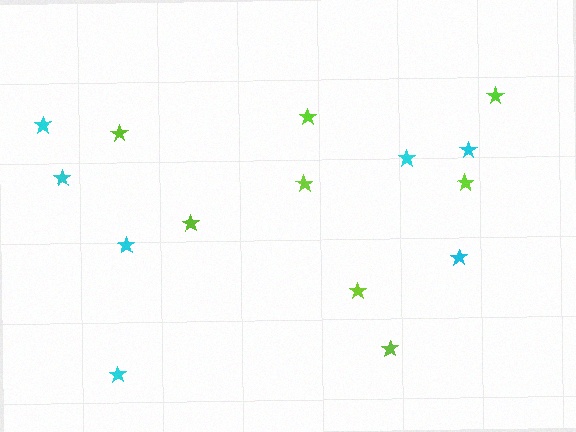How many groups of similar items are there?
There are 2 groups: one group of cyan stars (7) and one group of lime stars (8).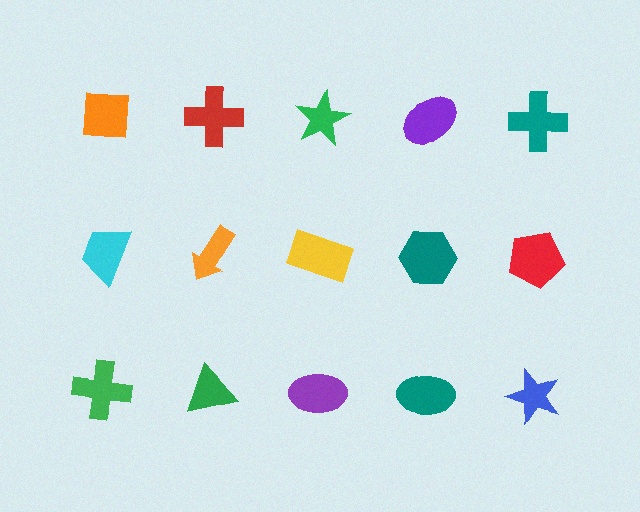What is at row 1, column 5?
A teal cross.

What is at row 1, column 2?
A red cross.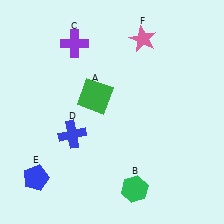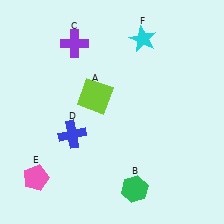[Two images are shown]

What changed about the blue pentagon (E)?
In Image 1, E is blue. In Image 2, it changed to pink.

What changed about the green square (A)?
In Image 1, A is green. In Image 2, it changed to lime.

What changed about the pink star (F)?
In Image 1, F is pink. In Image 2, it changed to cyan.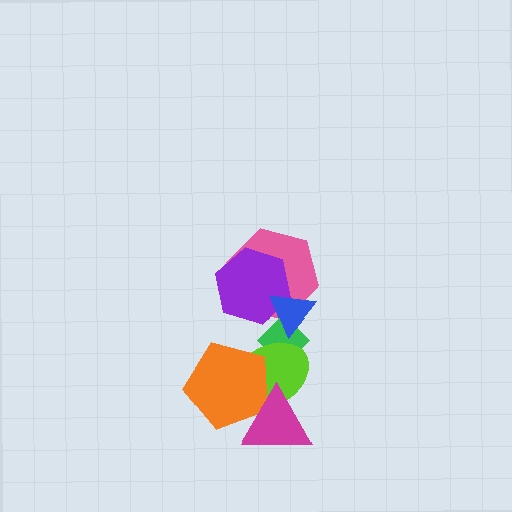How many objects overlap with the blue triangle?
3 objects overlap with the blue triangle.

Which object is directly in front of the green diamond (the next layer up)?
The blue triangle is directly in front of the green diamond.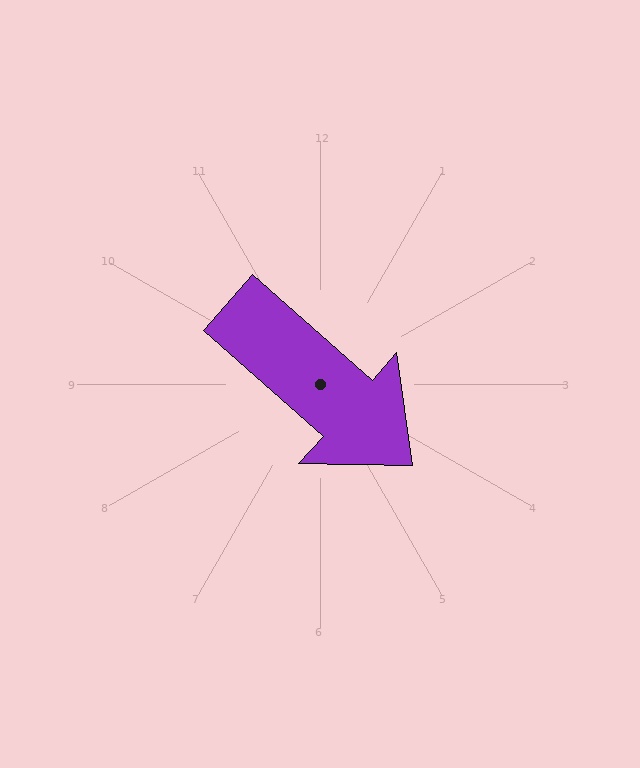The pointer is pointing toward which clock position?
Roughly 4 o'clock.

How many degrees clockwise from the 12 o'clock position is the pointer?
Approximately 131 degrees.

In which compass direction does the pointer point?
Southeast.